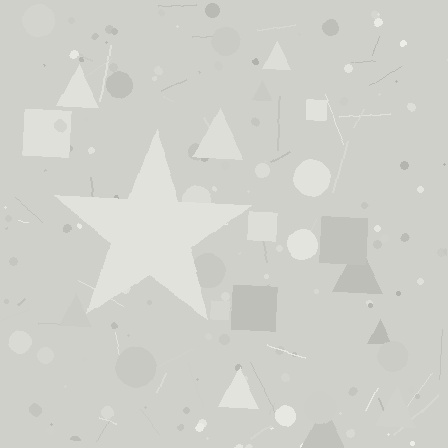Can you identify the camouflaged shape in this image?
The camouflaged shape is a star.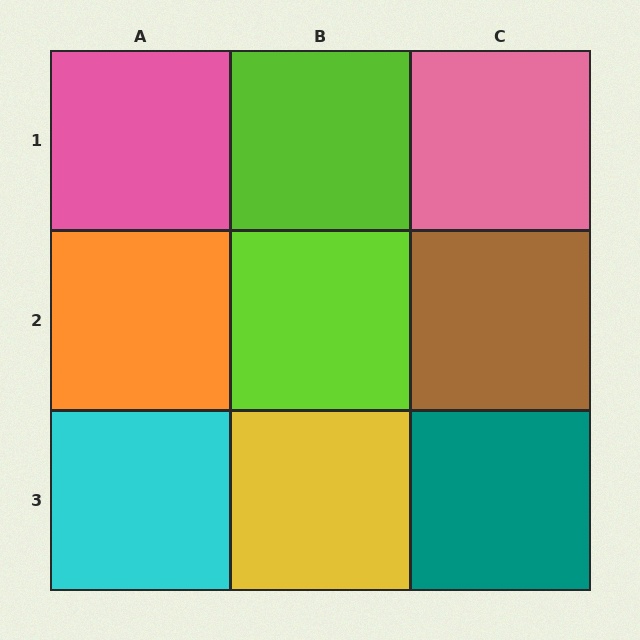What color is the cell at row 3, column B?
Yellow.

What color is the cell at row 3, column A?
Cyan.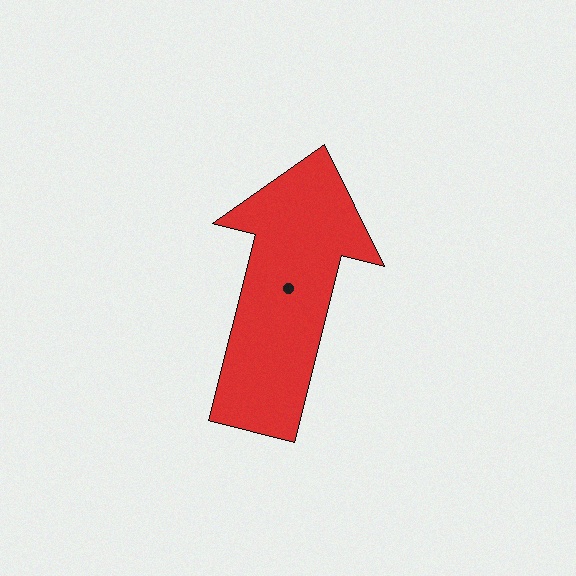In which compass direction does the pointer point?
North.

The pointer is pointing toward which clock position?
Roughly 12 o'clock.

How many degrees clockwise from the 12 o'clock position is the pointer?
Approximately 14 degrees.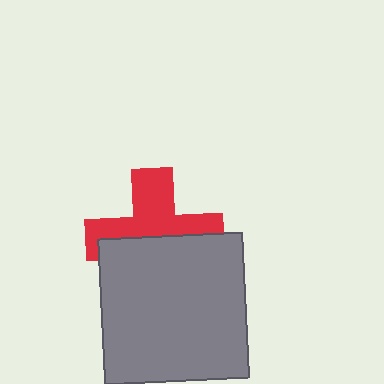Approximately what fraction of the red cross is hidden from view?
Roughly 49% of the red cross is hidden behind the gray square.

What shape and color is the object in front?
The object in front is a gray square.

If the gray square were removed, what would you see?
You would see the complete red cross.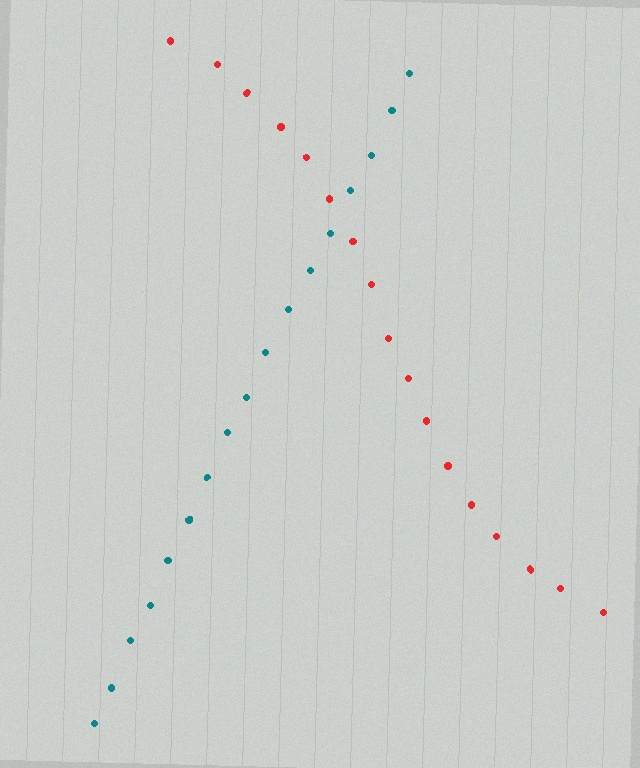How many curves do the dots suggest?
There are 2 distinct paths.